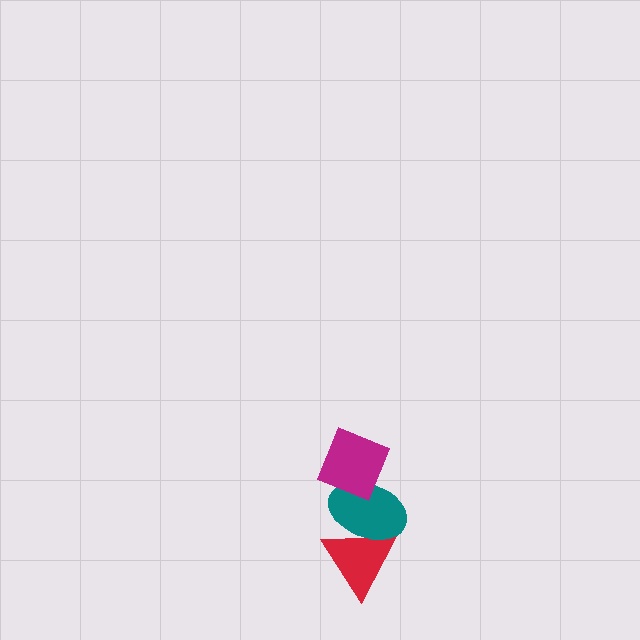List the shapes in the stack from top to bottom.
From top to bottom: the magenta diamond, the teal ellipse, the red triangle.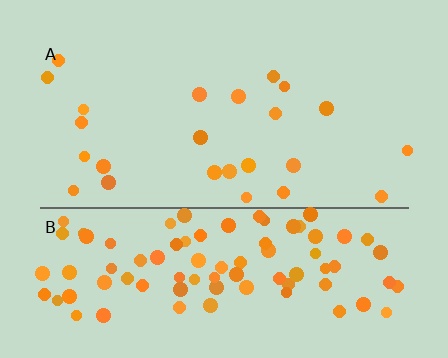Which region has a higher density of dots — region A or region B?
B (the bottom).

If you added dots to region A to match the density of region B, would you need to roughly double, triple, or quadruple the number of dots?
Approximately quadruple.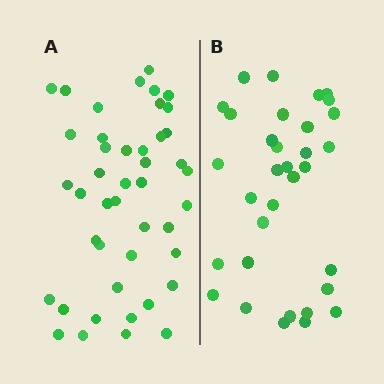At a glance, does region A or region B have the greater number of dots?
Region A (the left region) has more dots.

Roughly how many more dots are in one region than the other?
Region A has roughly 12 or so more dots than region B.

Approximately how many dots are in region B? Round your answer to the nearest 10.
About 30 dots. (The exact count is 33, which rounds to 30.)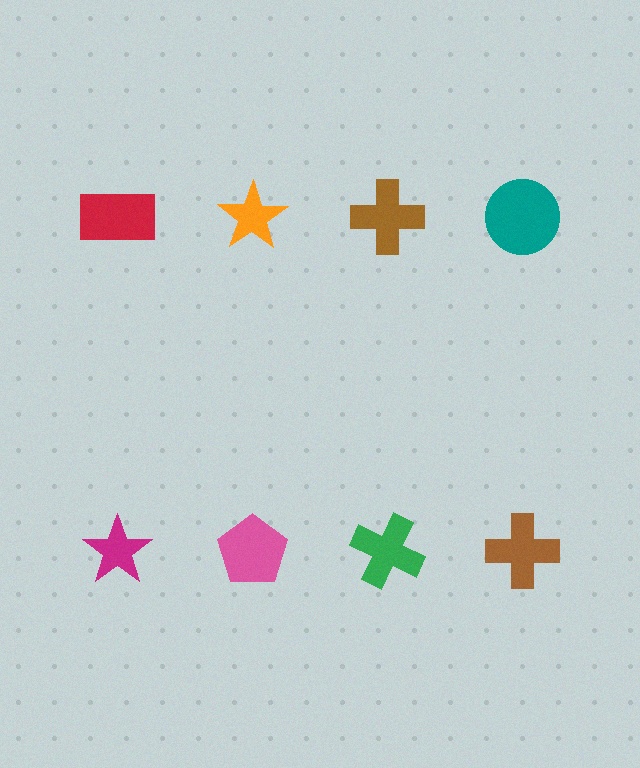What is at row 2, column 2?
A pink pentagon.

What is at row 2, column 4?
A brown cross.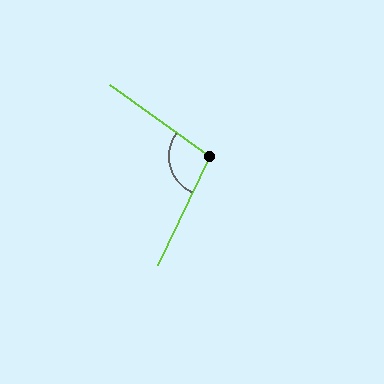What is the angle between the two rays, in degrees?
Approximately 101 degrees.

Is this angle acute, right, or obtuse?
It is obtuse.